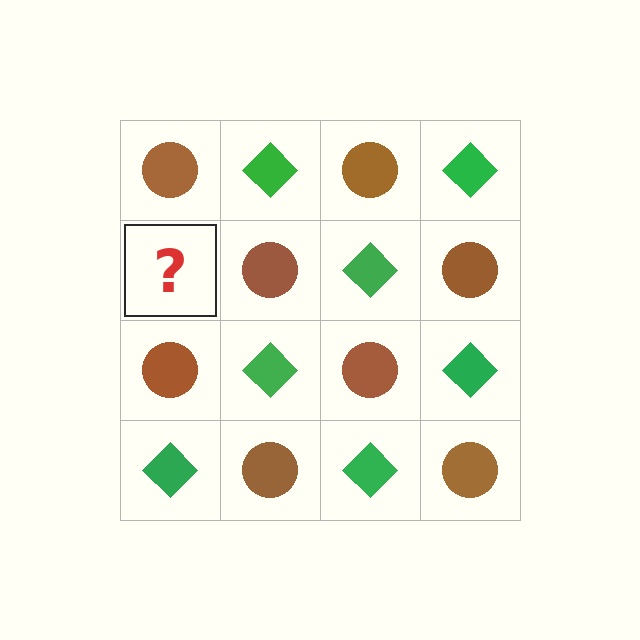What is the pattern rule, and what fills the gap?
The rule is that it alternates brown circle and green diamond in a checkerboard pattern. The gap should be filled with a green diamond.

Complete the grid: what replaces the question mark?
The question mark should be replaced with a green diamond.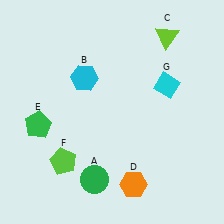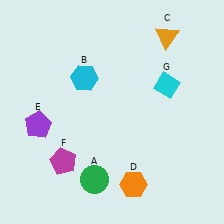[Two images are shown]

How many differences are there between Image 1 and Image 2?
There are 3 differences between the two images.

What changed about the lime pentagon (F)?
In Image 1, F is lime. In Image 2, it changed to magenta.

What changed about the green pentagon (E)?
In Image 1, E is green. In Image 2, it changed to purple.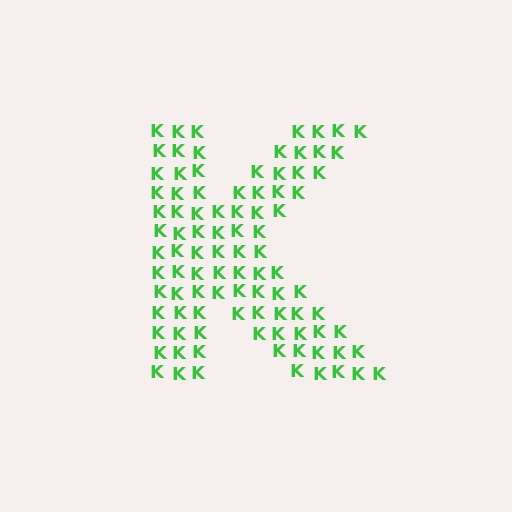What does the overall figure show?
The overall figure shows the letter K.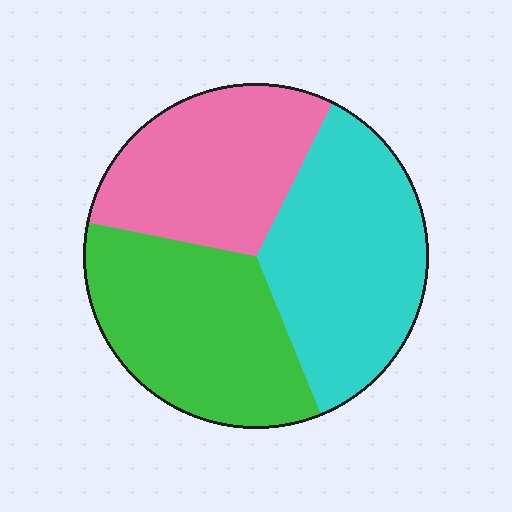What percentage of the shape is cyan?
Cyan takes up about three eighths (3/8) of the shape.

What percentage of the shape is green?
Green takes up about one third (1/3) of the shape.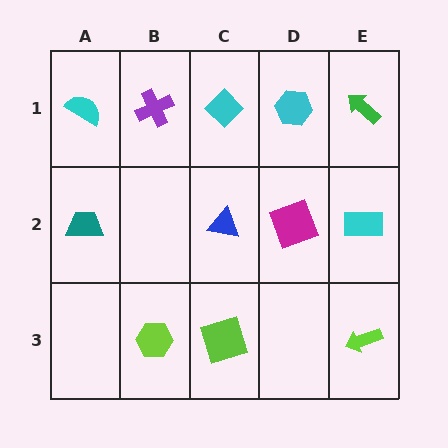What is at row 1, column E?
A green arrow.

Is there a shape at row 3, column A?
No, that cell is empty.